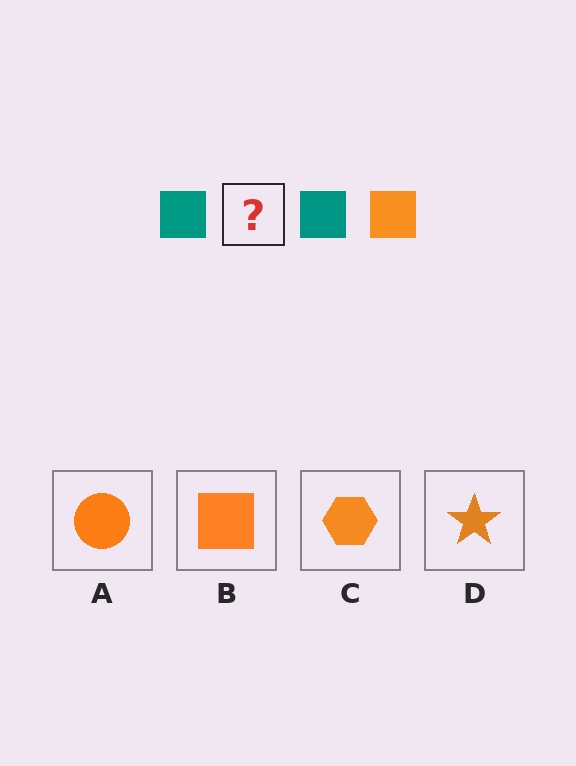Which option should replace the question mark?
Option B.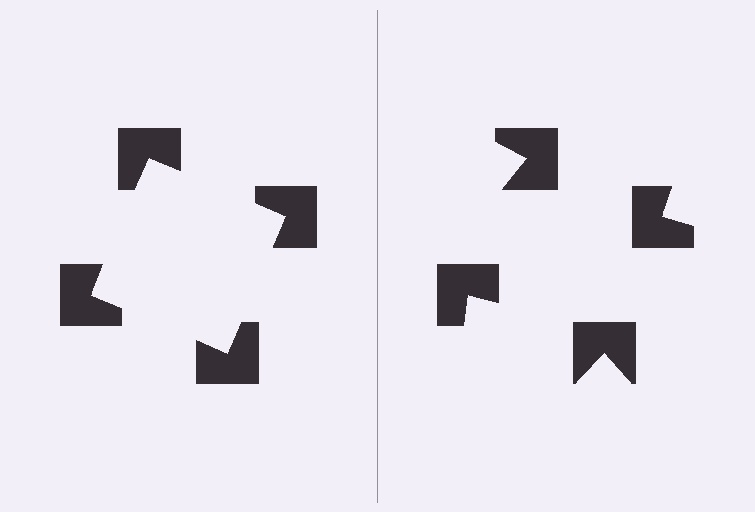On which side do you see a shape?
An illusory square appears on the left side. On the right side the wedge cuts are rotated, so no coherent shape forms.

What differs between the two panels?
The notched squares are positioned identically on both sides; only the wedge orientations differ. On the left they align to a square; on the right they are misaligned.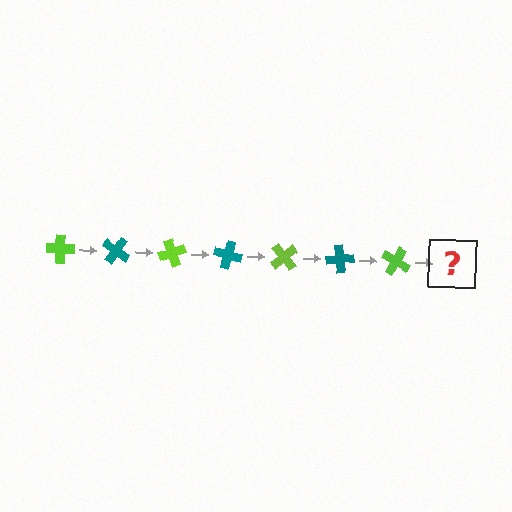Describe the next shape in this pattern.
It should be a teal cross, rotated 245 degrees from the start.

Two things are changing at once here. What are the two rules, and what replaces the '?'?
The two rules are that it rotates 35 degrees each step and the color cycles through lime and teal. The '?' should be a teal cross, rotated 245 degrees from the start.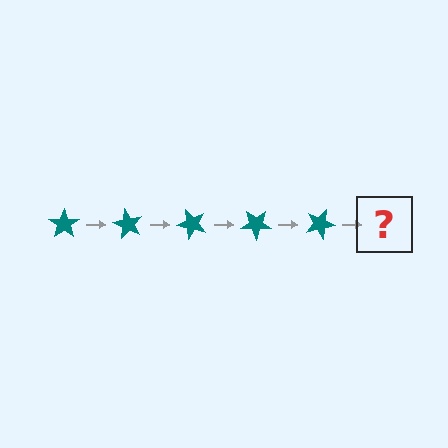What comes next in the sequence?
The next element should be a teal star rotated 300 degrees.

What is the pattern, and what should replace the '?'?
The pattern is that the star rotates 60 degrees each step. The '?' should be a teal star rotated 300 degrees.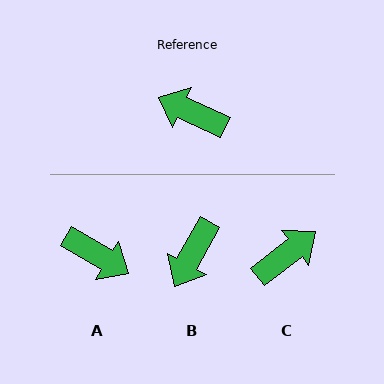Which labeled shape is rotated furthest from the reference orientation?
A, about 174 degrees away.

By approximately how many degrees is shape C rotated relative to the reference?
Approximately 117 degrees clockwise.